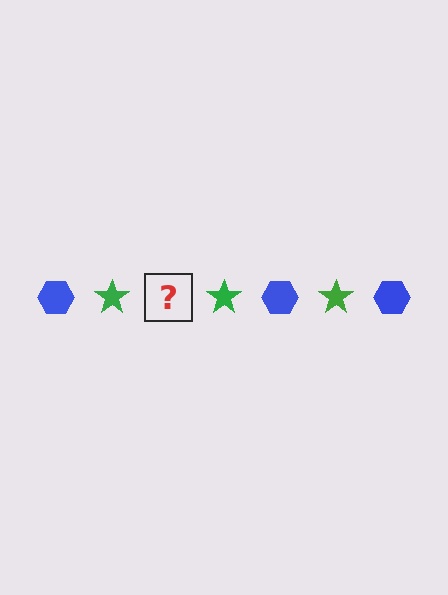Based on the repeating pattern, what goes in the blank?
The blank should be a blue hexagon.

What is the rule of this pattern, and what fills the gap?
The rule is that the pattern alternates between blue hexagon and green star. The gap should be filled with a blue hexagon.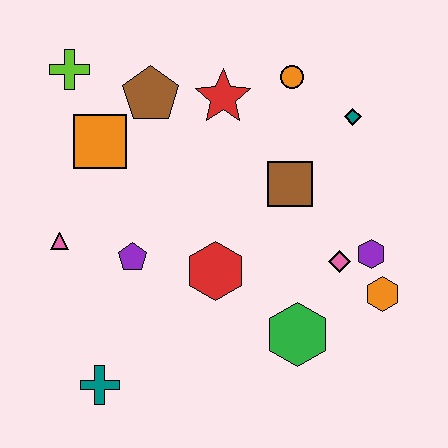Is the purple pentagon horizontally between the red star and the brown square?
No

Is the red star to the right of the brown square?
No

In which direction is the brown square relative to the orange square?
The brown square is to the right of the orange square.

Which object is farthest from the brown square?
The teal cross is farthest from the brown square.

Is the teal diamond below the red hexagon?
No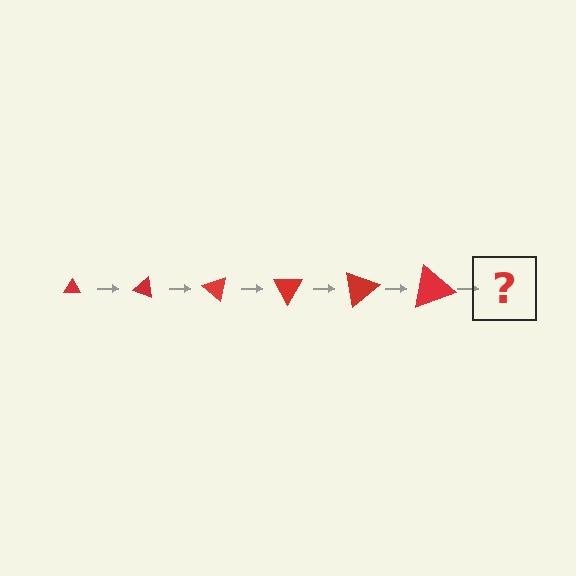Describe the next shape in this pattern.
It should be a triangle, larger than the previous one and rotated 120 degrees from the start.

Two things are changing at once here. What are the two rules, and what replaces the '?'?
The two rules are that the triangle grows larger each step and it rotates 20 degrees each step. The '?' should be a triangle, larger than the previous one and rotated 120 degrees from the start.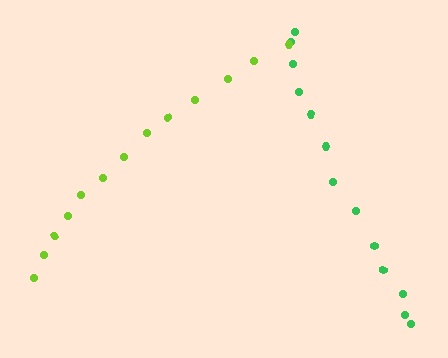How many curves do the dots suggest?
There are 2 distinct paths.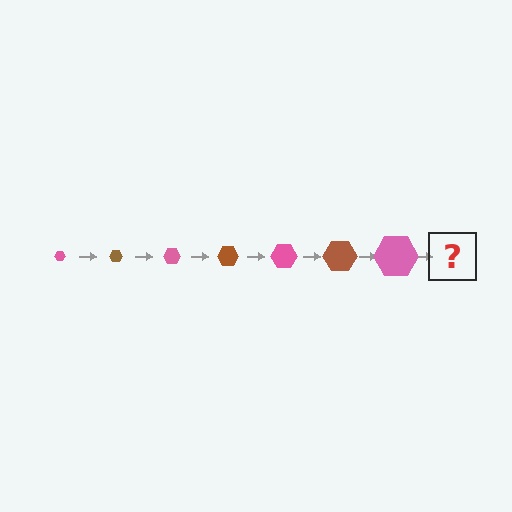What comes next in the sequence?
The next element should be a brown hexagon, larger than the previous one.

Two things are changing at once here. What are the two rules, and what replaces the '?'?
The two rules are that the hexagon grows larger each step and the color cycles through pink and brown. The '?' should be a brown hexagon, larger than the previous one.